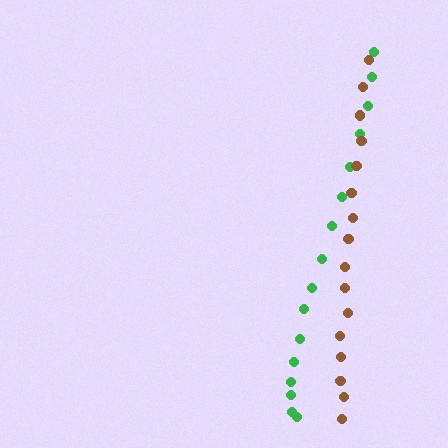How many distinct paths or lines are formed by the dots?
There are 2 distinct paths.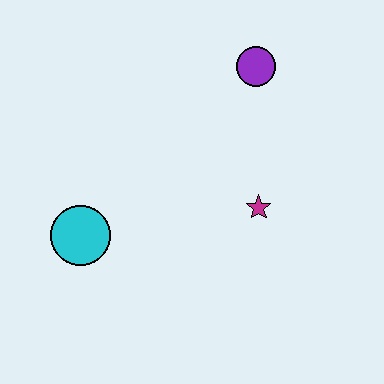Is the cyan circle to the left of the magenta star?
Yes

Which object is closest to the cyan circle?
The magenta star is closest to the cyan circle.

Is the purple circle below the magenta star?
No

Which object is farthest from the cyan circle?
The purple circle is farthest from the cyan circle.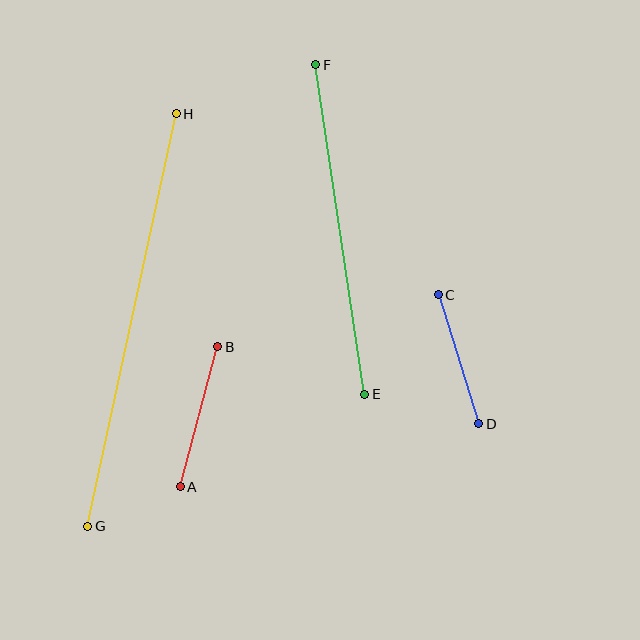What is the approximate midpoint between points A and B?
The midpoint is at approximately (199, 417) pixels.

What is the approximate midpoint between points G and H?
The midpoint is at approximately (132, 320) pixels.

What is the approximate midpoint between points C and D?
The midpoint is at approximately (459, 359) pixels.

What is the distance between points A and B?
The distance is approximately 145 pixels.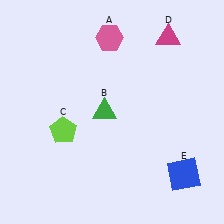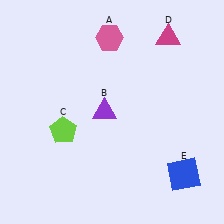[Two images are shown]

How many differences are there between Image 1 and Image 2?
There is 1 difference between the two images.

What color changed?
The triangle (B) changed from green in Image 1 to purple in Image 2.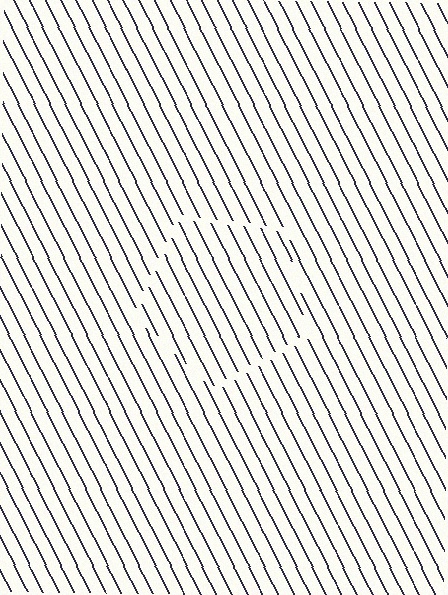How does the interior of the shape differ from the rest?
The interior of the shape contains the same grating, shifted by half a period — the contour is defined by the phase discontinuity where line-ends from the inner and outer gratings abut.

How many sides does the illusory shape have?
5 sides — the line-ends trace a pentagon.